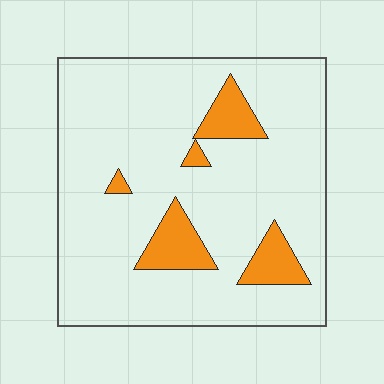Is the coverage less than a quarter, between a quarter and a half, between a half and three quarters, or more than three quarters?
Less than a quarter.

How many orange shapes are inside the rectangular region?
5.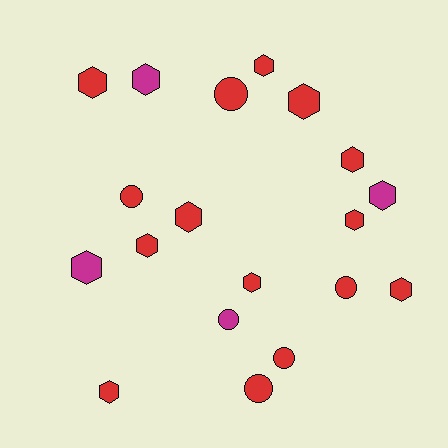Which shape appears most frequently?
Hexagon, with 13 objects.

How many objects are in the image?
There are 19 objects.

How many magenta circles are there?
There is 1 magenta circle.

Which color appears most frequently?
Red, with 15 objects.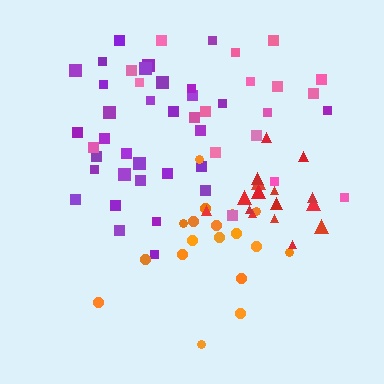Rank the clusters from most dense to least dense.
red, purple, orange, pink.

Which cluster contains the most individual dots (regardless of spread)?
Purple (32).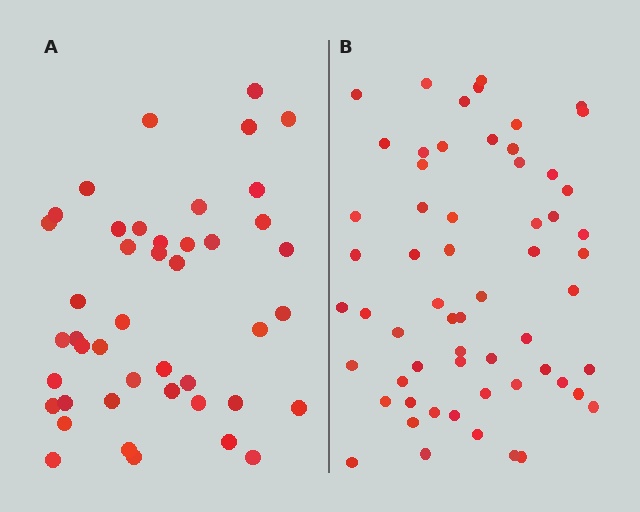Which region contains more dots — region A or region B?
Region B (the right region) has more dots.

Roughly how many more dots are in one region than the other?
Region B has approximately 15 more dots than region A.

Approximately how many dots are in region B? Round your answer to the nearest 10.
About 60 dots.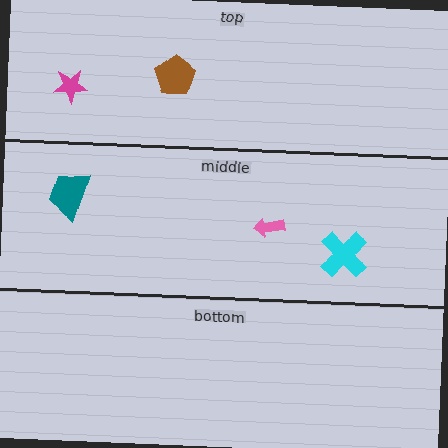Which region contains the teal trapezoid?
The middle region.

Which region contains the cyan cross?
The middle region.